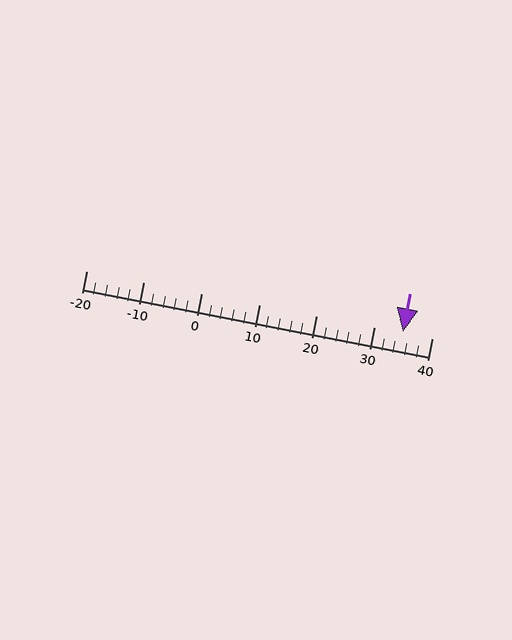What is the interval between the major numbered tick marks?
The major tick marks are spaced 10 units apart.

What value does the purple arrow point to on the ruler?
The purple arrow points to approximately 35.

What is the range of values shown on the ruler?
The ruler shows values from -20 to 40.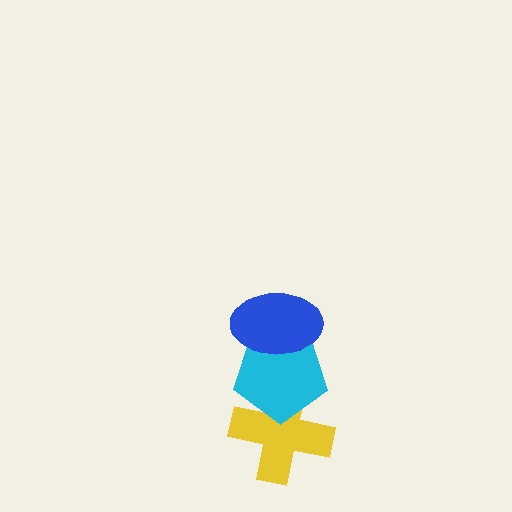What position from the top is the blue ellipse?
The blue ellipse is 1st from the top.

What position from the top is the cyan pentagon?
The cyan pentagon is 2nd from the top.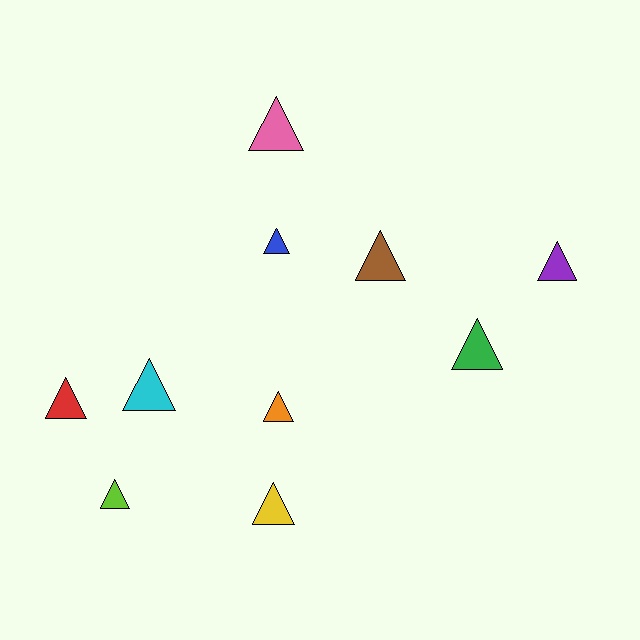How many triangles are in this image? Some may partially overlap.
There are 10 triangles.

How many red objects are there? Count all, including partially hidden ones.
There is 1 red object.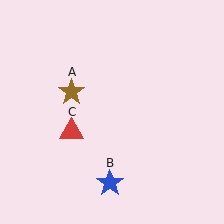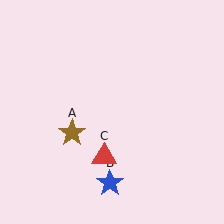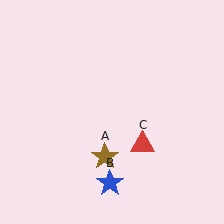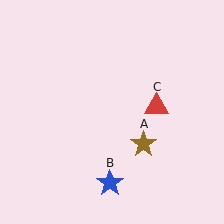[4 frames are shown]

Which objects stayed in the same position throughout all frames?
Blue star (object B) remained stationary.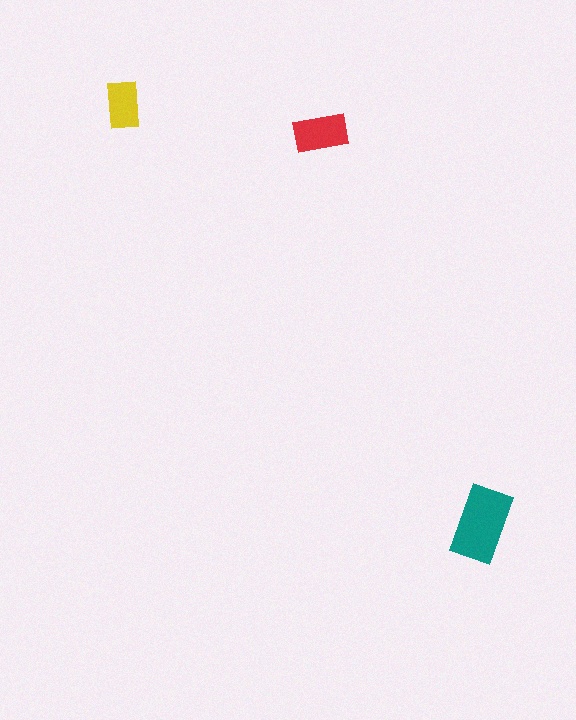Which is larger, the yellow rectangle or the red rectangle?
The red one.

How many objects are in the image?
There are 3 objects in the image.